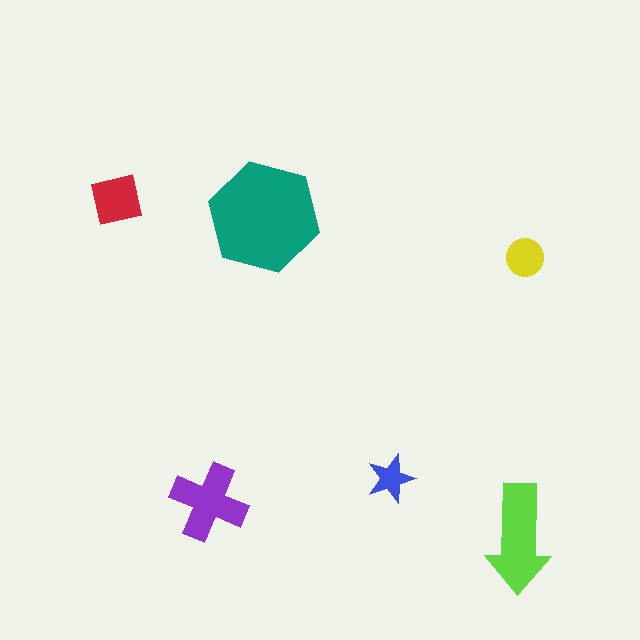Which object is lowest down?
The lime arrow is bottommost.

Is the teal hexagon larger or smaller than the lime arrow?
Larger.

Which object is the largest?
The teal hexagon.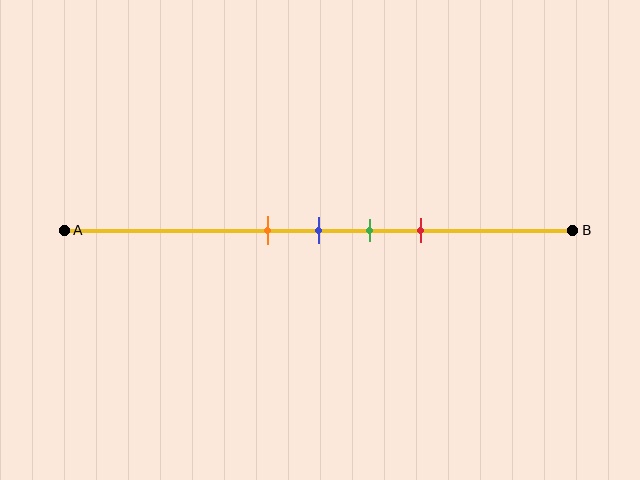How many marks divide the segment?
There are 4 marks dividing the segment.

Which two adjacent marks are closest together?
The orange and blue marks are the closest adjacent pair.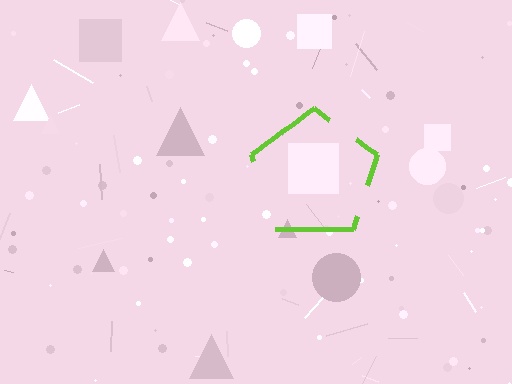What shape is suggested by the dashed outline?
The dashed outline suggests a pentagon.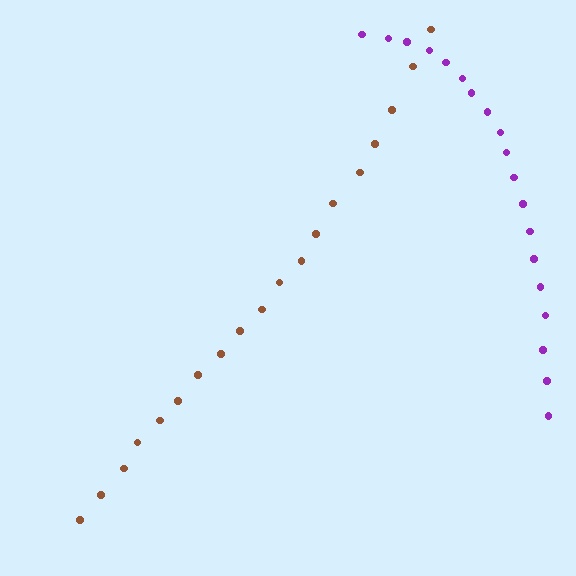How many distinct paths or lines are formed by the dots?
There are 2 distinct paths.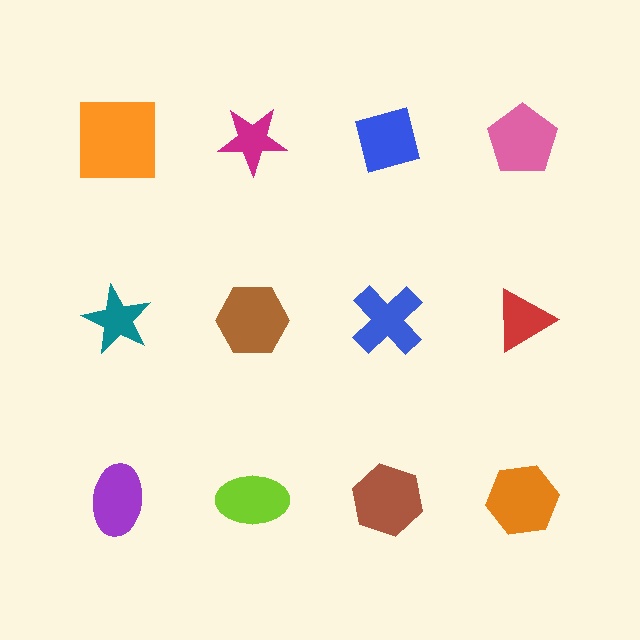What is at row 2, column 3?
A blue cross.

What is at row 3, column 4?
An orange hexagon.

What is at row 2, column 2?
A brown hexagon.